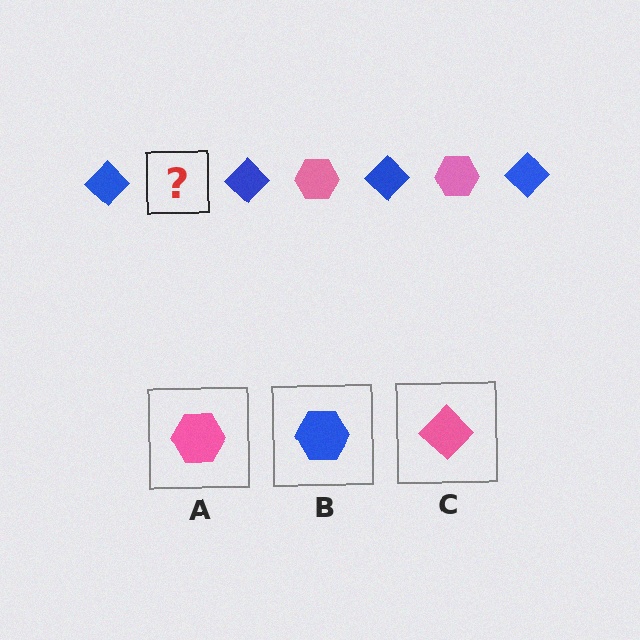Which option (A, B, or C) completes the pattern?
A.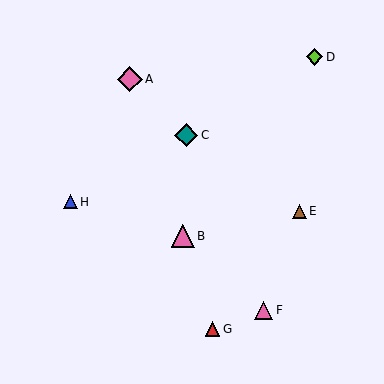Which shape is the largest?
The pink diamond (labeled A) is the largest.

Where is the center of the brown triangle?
The center of the brown triangle is at (299, 211).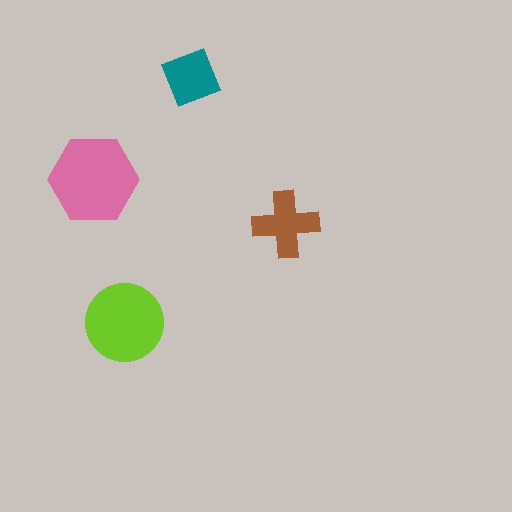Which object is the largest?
The pink hexagon.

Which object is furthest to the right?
The brown cross is rightmost.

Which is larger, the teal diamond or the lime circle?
The lime circle.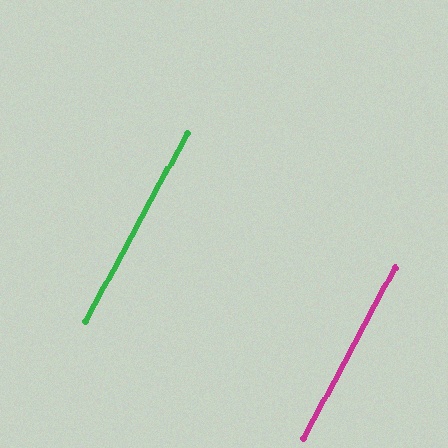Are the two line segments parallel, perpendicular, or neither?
Parallel — their directions differ by only 0.1°.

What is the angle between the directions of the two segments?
Approximately 0 degrees.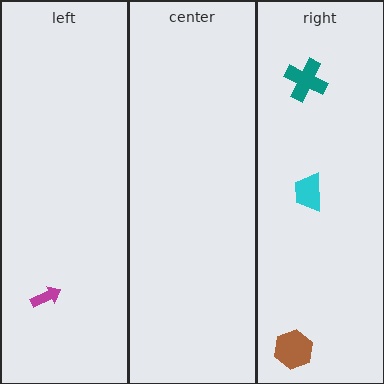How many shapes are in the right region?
3.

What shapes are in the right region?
The teal cross, the brown hexagon, the cyan trapezoid.